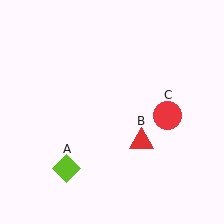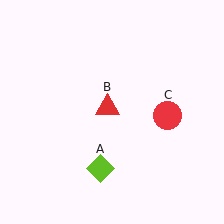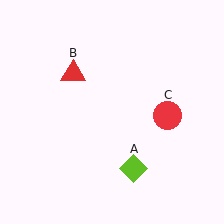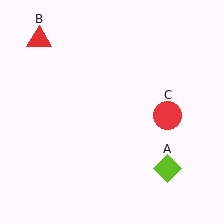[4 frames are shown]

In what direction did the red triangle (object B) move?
The red triangle (object B) moved up and to the left.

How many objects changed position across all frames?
2 objects changed position: lime diamond (object A), red triangle (object B).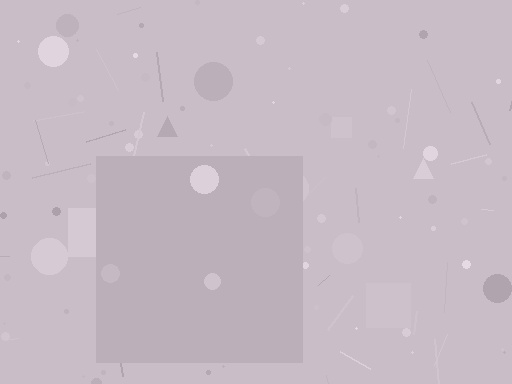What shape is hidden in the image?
A square is hidden in the image.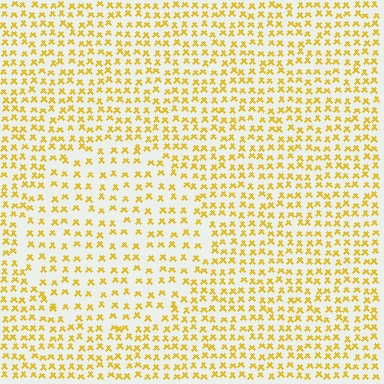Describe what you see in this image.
The image contains small yellow elements arranged at two different densities. A circle-shaped region is visible where the elements are less densely packed than the surrounding area.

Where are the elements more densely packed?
The elements are more densely packed outside the circle boundary.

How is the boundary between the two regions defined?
The boundary is defined by a change in element density (approximately 1.6x ratio). All elements are the same color, size, and shape.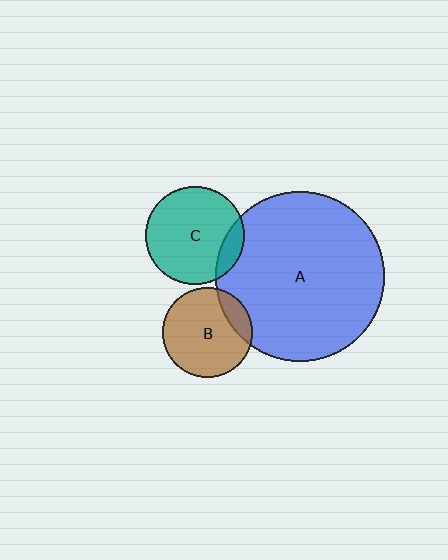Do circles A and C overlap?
Yes.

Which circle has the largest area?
Circle A (blue).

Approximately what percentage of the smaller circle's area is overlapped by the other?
Approximately 15%.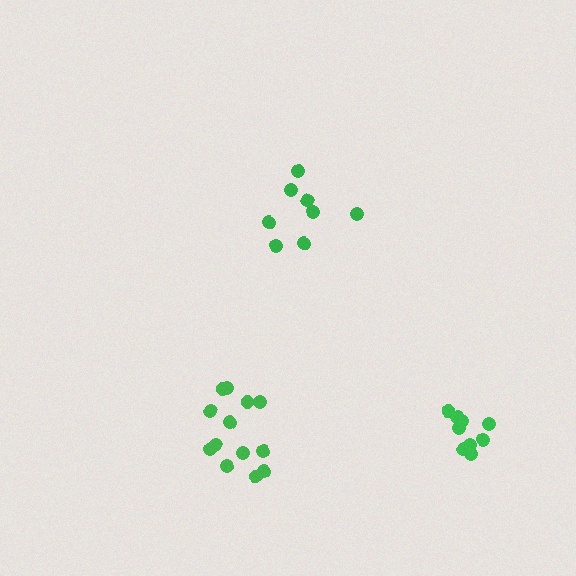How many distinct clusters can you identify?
There are 3 distinct clusters.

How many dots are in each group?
Group 1: 8 dots, Group 2: 13 dots, Group 3: 9 dots (30 total).